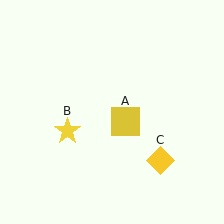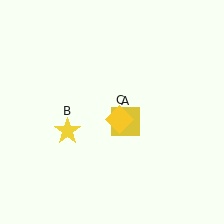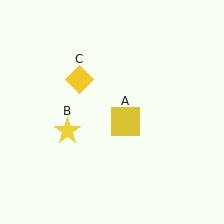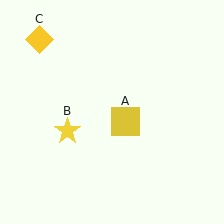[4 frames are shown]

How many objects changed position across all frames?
1 object changed position: yellow diamond (object C).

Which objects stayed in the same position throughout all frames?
Yellow square (object A) and yellow star (object B) remained stationary.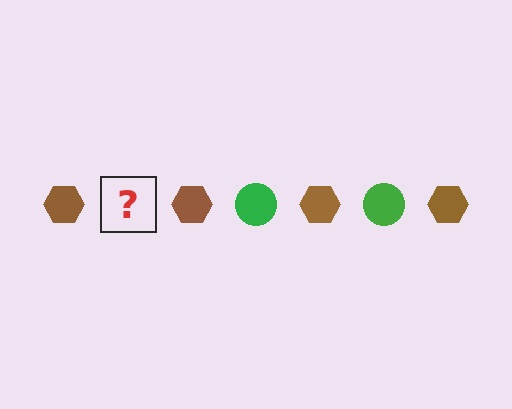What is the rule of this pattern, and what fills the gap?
The rule is that the pattern alternates between brown hexagon and green circle. The gap should be filled with a green circle.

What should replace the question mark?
The question mark should be replaced with a green circle.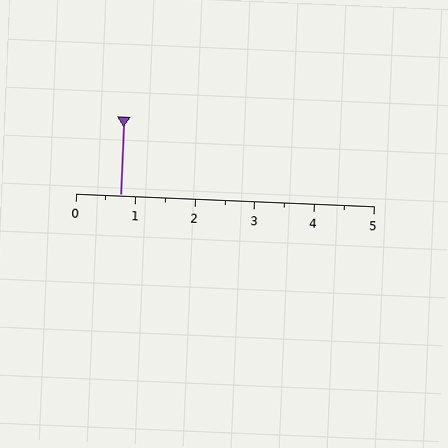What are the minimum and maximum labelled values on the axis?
The axis runs from 0 to 5.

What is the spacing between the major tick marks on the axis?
The major ticks are spaced 1 apart.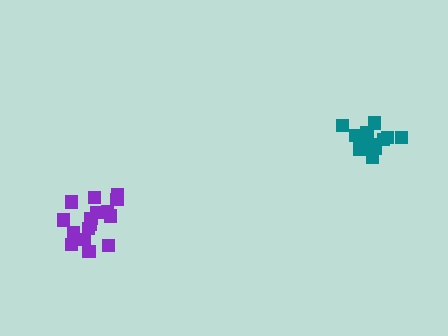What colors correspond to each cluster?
The clusters are colored: purple, teal.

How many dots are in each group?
Group 1: 16 dots, Group 2: 15 dots (31 total).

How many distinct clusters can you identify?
There are 2 distinct clusters.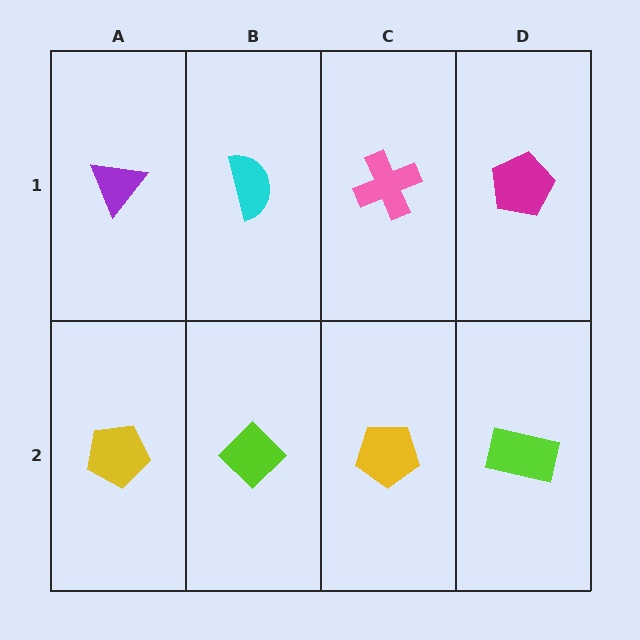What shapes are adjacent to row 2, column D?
A magenta pentagon (row 1, column D), a yellow pentagon (row 2, column C).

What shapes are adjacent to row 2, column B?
A cyan semicircle (row 1, column B), a yellow pentagon (row 2, column A), a yellow pentagon (row 2, column C).